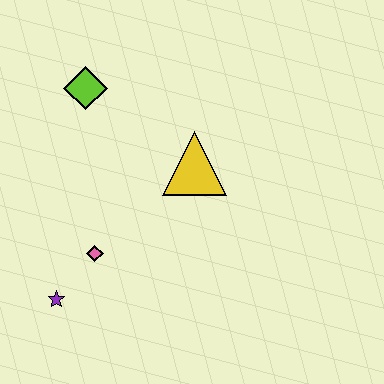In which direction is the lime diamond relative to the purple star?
The lime diamond is above the purple star.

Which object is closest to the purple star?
The pink diamond is closest to the purple star.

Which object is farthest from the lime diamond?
The purple star is farthest from the lime diamond.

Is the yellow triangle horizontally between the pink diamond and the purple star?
No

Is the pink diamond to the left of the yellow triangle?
Yes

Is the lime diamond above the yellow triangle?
Yes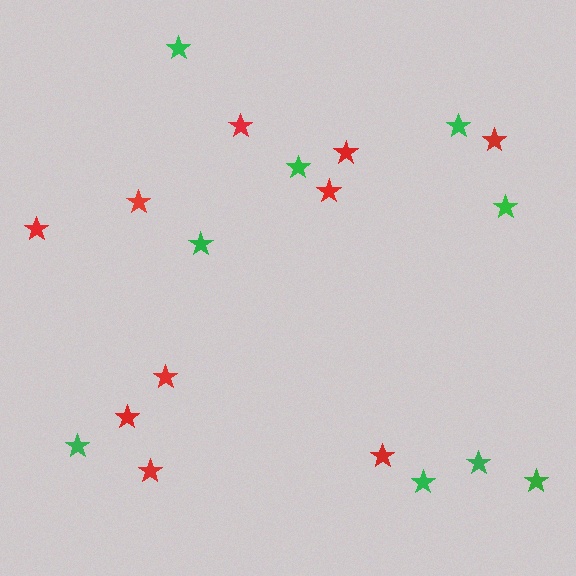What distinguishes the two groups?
There are 2 groups: one group of red stars (10) and one group of green stars (9).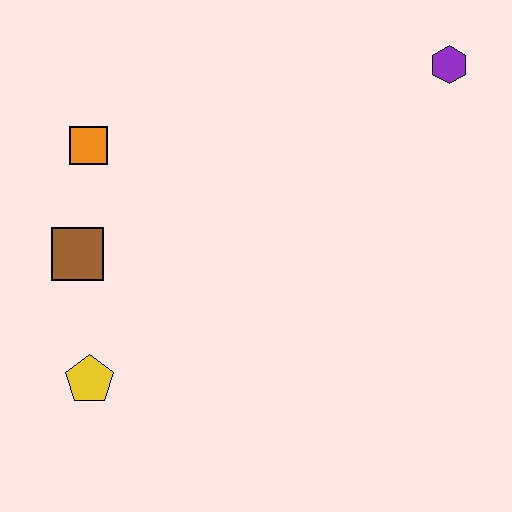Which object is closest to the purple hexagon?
The orange square is closest to the purple hexagon.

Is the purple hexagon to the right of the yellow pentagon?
Yes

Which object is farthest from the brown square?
The purple hexagon is farthest from the brown square.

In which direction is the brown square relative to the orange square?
The brown square is below the orange square.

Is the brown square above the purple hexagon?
No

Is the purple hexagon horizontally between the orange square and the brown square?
No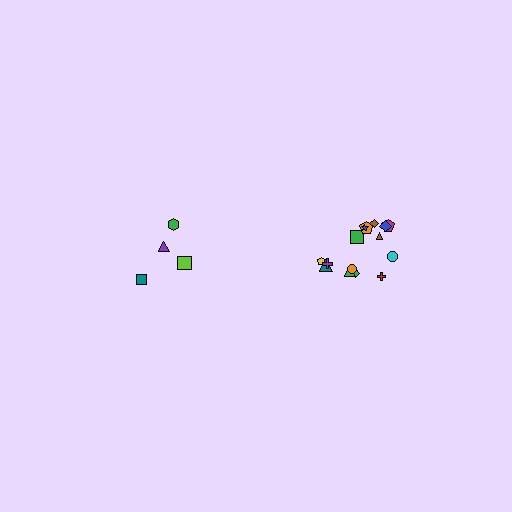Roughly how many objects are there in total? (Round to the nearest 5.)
Roughly 20 objects in total.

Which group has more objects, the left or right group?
The right group.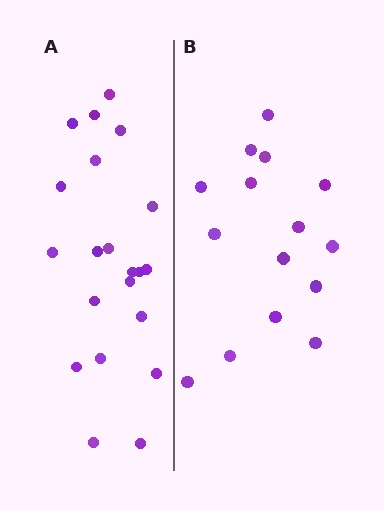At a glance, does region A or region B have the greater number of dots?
Region A (the left region) has more dots.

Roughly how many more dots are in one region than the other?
Region A has about 6 more dots than region B.